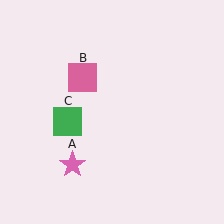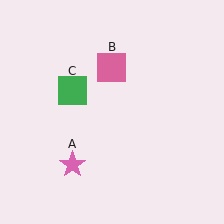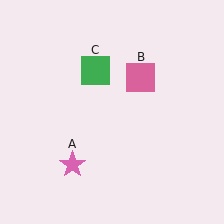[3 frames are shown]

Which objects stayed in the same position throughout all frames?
Pink star (object A) remained stationary.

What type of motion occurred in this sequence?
The pink square (object B), green square (object C) rotated clockwise around the center of the scene.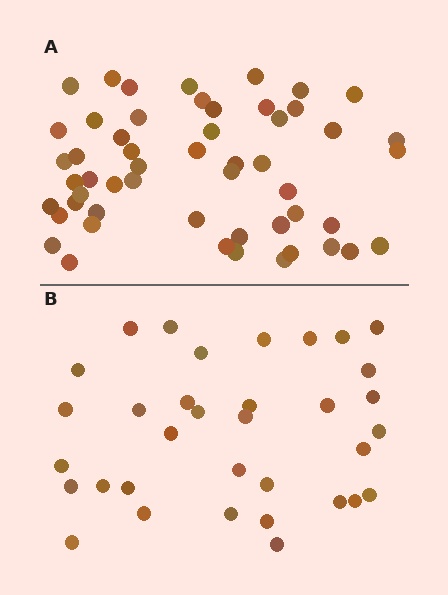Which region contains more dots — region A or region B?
Region A (the top region) has more dots.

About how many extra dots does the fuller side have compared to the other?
Region A has approximately 20 more dots than region B.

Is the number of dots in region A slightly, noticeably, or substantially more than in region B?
Region A has substantially more. The ratio is roughly 1.6 to 1.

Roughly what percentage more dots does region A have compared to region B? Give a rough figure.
About 55% more.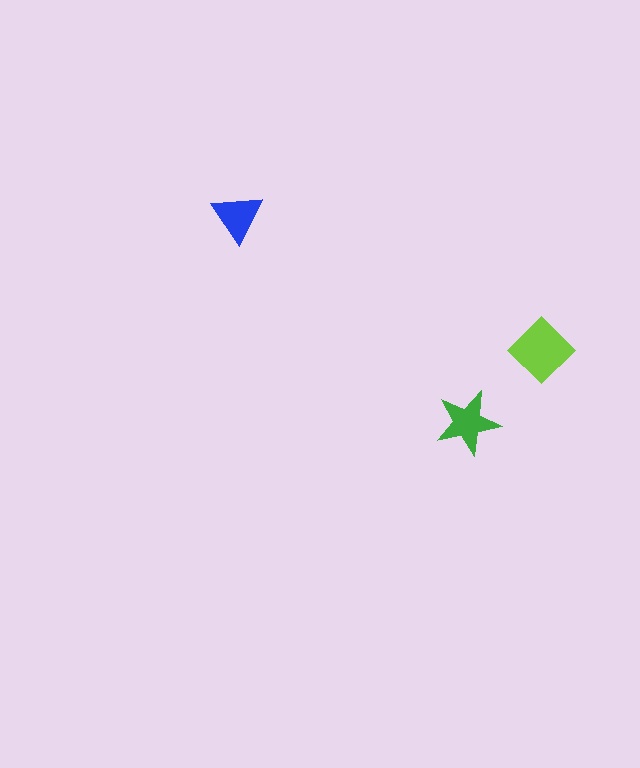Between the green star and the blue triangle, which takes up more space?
The green star.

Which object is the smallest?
The blue triangle.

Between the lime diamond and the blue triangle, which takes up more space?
The lime diamond.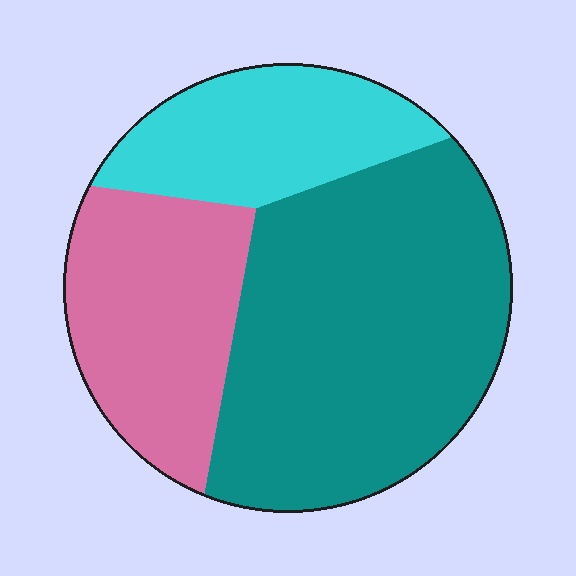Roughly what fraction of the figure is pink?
Pink takes up about one quarter (1/4) of the figure.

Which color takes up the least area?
Cyan, at roughly 20%.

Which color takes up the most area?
Teal, at roughly 55%.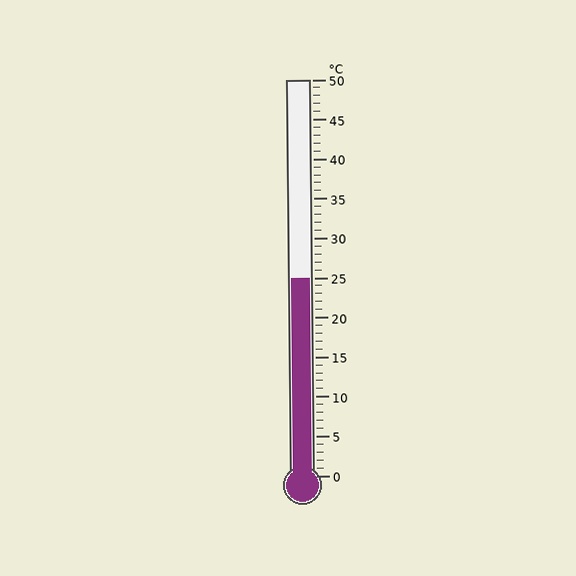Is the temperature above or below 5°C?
The temperature is above 5°C.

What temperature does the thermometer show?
The thermometer shows approximately 25°C.